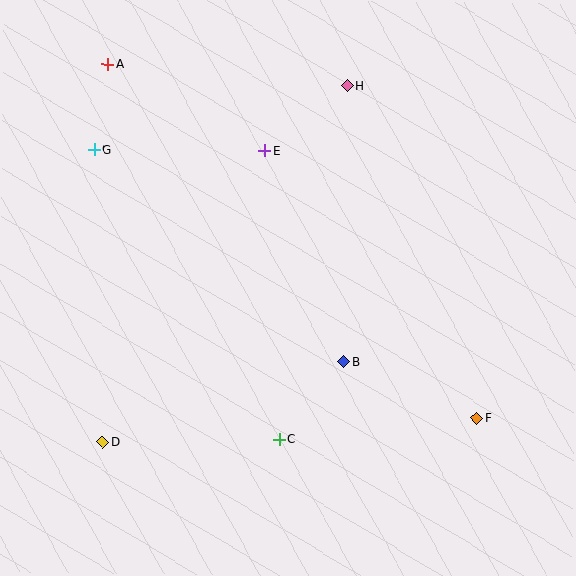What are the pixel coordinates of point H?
Point H is at (347, 85).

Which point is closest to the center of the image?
Point B at (344, 361) is closest to the center.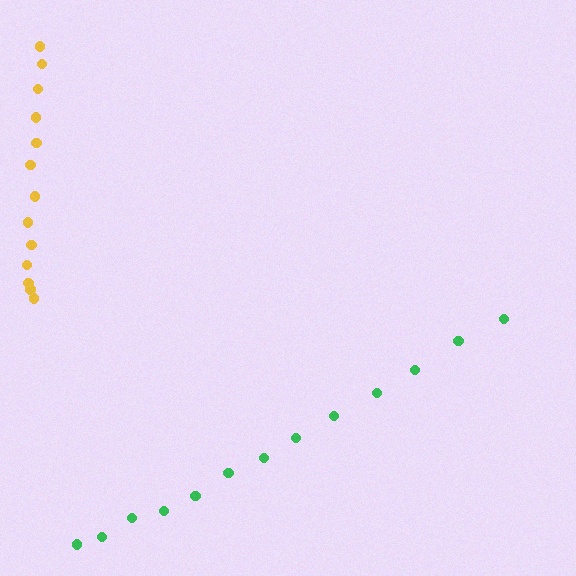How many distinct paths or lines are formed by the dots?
There are 2 distinct paths.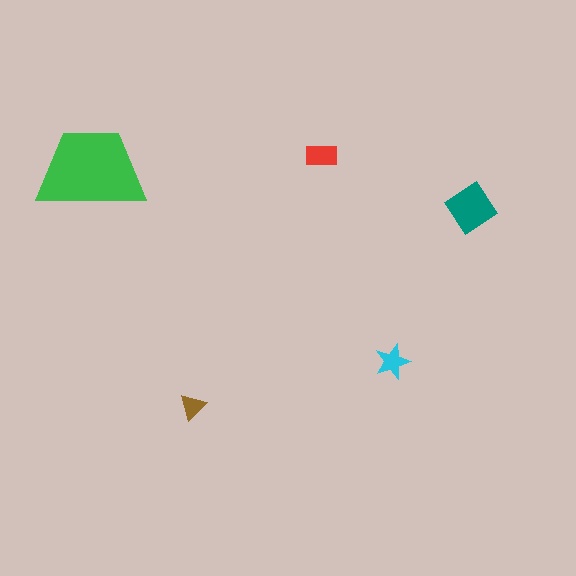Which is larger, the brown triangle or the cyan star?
The cyan star.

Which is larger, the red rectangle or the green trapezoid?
The green trapezoid.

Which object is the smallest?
The brown triangle.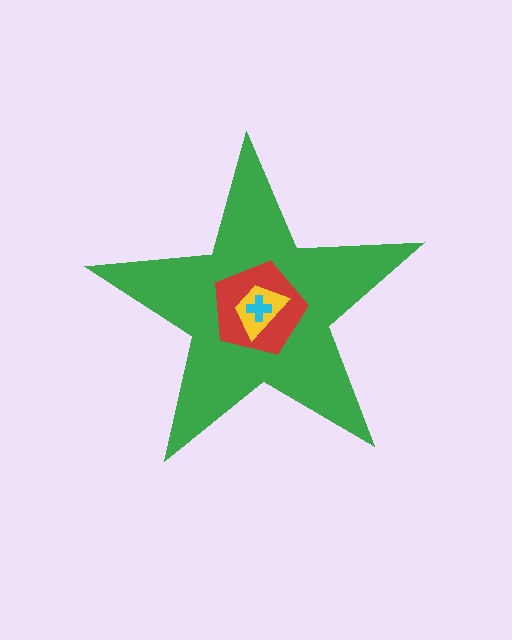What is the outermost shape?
The green star.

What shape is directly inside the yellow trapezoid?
The cyan cross.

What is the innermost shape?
The cyan cross.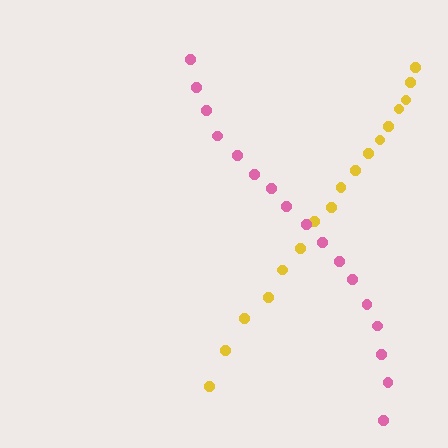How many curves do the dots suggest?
There are 2 distinct paths.